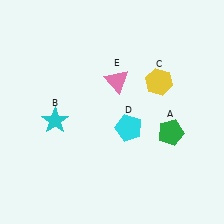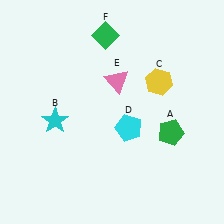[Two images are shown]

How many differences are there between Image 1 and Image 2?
There is 1 difference between the two images.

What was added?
A green diamond (F) was added in Image 2.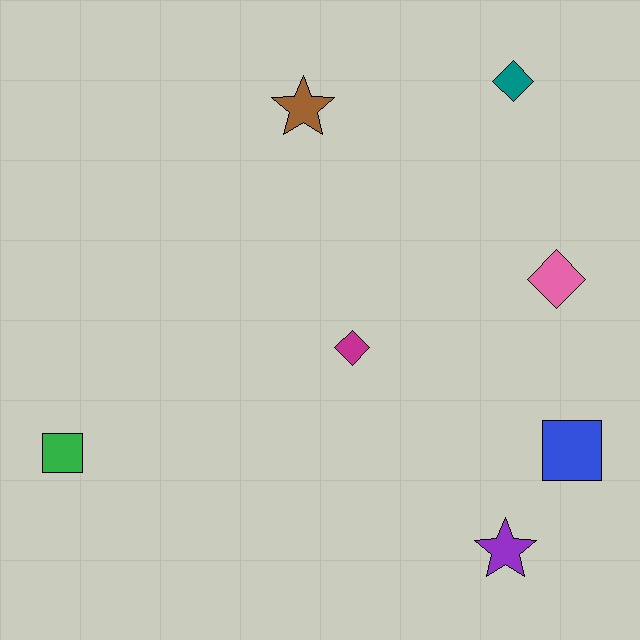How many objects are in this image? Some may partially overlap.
There are 7 objects.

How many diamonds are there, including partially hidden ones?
There are 3 diamonds.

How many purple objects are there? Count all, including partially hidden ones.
There is 1 purple object.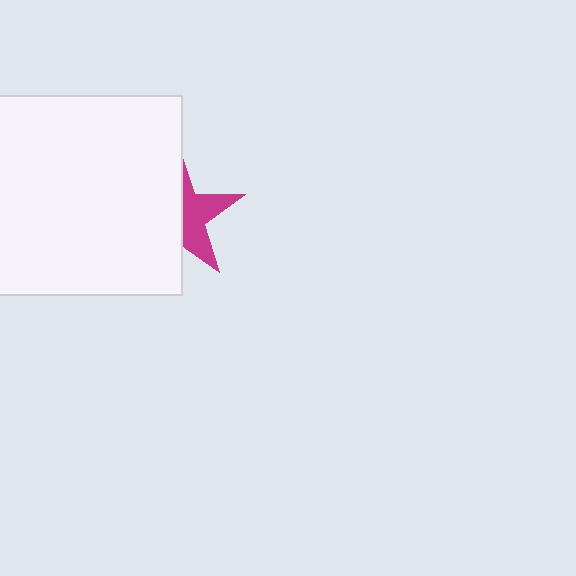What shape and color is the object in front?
The object in front is a white square.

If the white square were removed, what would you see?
You would see the complete magenta star.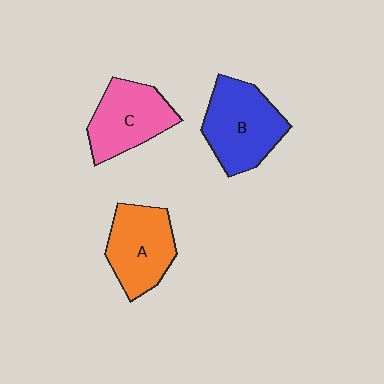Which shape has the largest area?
Shape B (blue).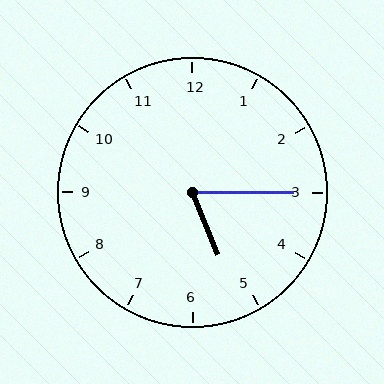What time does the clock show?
5:15.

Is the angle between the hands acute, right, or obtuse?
It is acute.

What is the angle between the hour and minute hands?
Approximately 68 degrees.